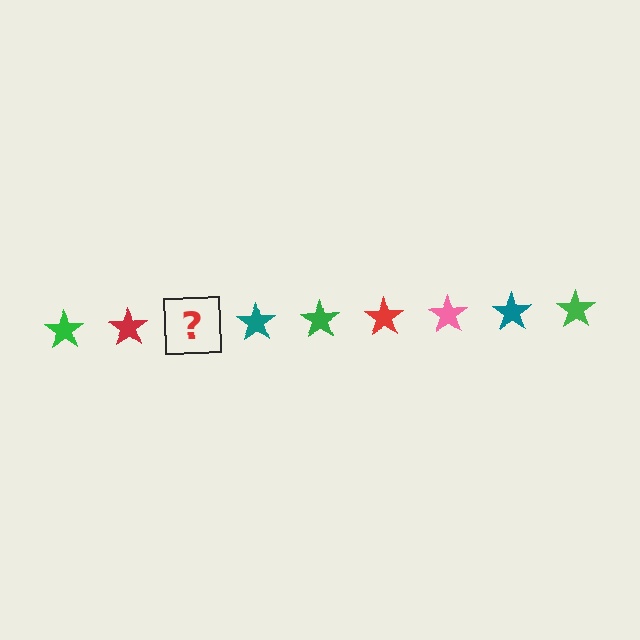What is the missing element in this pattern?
The missing element is a pink star.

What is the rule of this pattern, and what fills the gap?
The rule is that the pattern cycles through green, red, pink, teal stars. The gap should be filled with a pink star.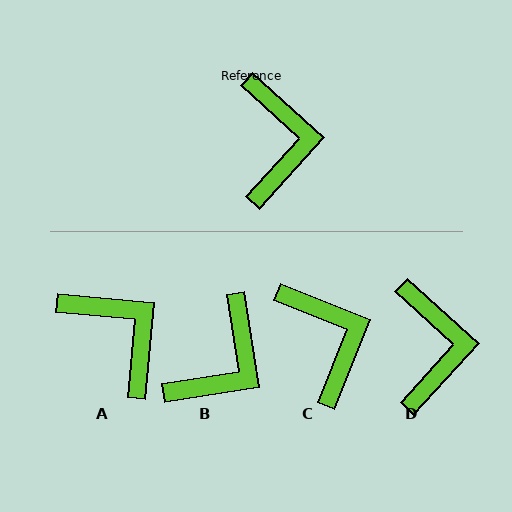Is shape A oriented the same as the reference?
No, it is off by about 37 degrees.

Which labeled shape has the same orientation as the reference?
D.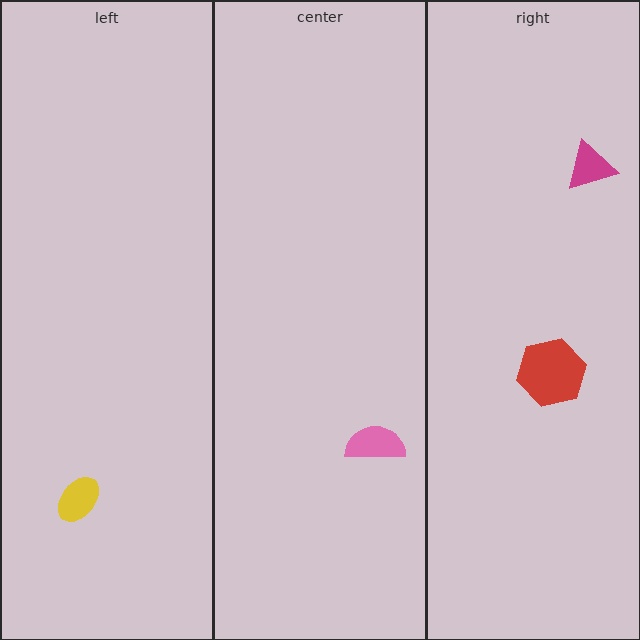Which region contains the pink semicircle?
The center region.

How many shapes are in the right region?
2.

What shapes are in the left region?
The yellow ellipse.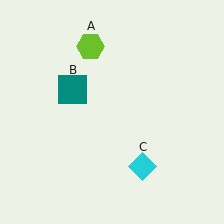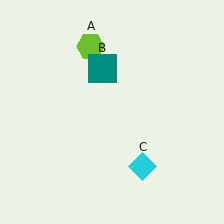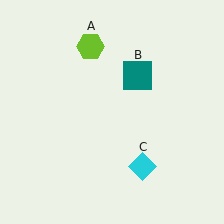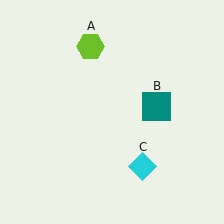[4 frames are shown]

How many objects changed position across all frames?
1 object changed position: teal square (object B).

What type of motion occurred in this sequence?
The teal square (object B) rotated clockwise around the center of the scene.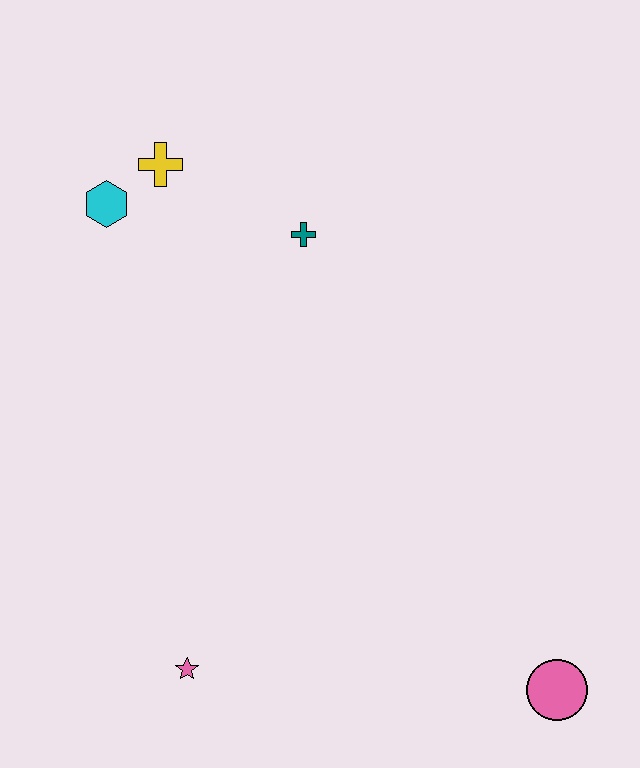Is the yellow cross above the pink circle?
Yes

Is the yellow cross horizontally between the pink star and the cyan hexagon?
Yes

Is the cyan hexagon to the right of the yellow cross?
No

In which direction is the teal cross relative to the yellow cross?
The teal cross is to the right of the yellow cross.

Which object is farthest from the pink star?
The yellow cross is farthest from the pink star.